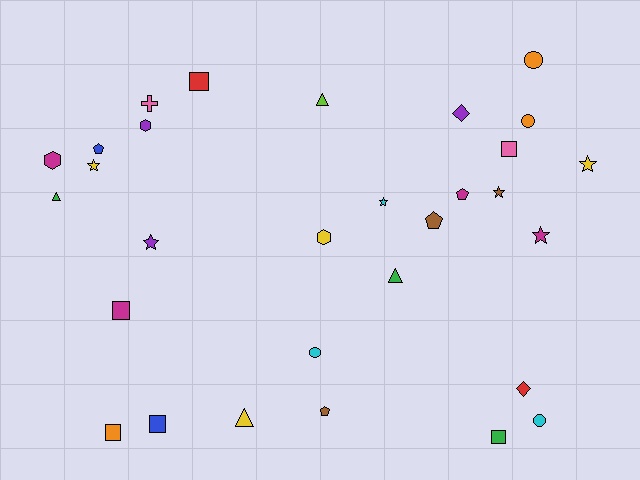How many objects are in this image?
There are 30 objects.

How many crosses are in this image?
There is 1 cross.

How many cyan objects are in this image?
There are 3 cyan objects.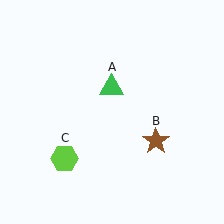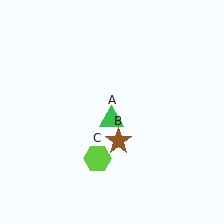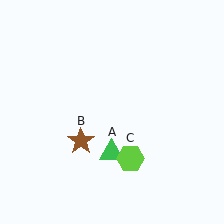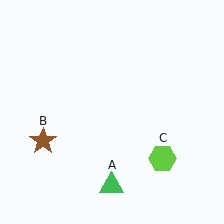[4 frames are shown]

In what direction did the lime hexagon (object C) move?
The lime hexagon (object C) moved right.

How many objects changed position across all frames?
3 objects changed position: green triangle (object A), brown star (object B), lime hexagon (object C).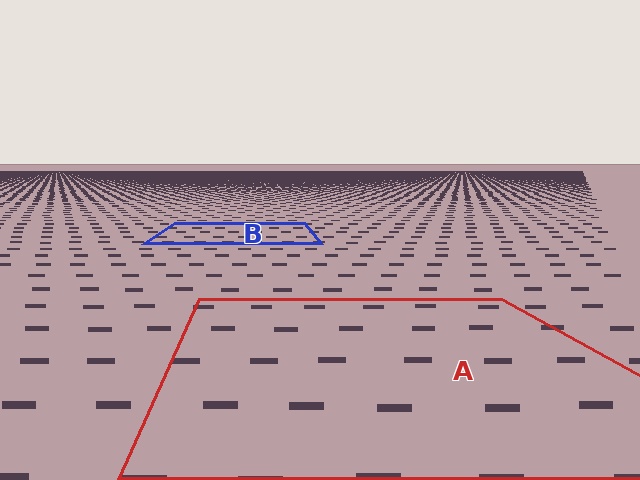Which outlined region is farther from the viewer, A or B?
Region B is farther from the viewer — the texture elements inside it appear smaller and more densely packed.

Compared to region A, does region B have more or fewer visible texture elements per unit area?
Region B has more texture elements per unit area — they are packed more densely because it is farther away.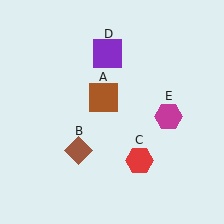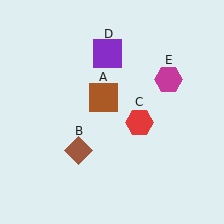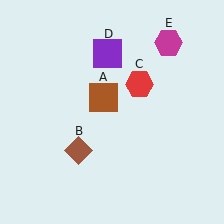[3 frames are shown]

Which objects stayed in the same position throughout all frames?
Brown square (object A) and brown diamond (object B) and purple square (object D) remained stationary.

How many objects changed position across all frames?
2 objects changed position: red hexagon (object C), magenta hexagon (object E).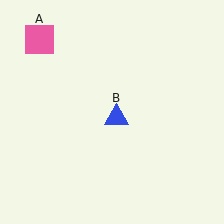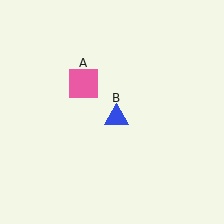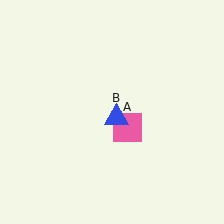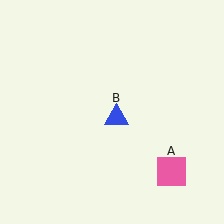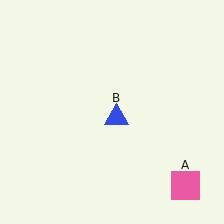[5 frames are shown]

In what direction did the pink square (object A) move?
The pink square (object A) moved down and to the right.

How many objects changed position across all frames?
1 object changed position: pink square (object A).